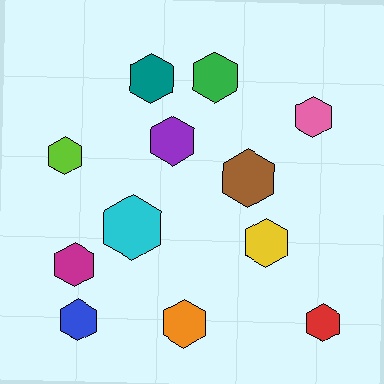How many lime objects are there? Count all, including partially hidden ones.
There is 1 lime object.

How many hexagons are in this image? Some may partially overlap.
There are 12 hexagons.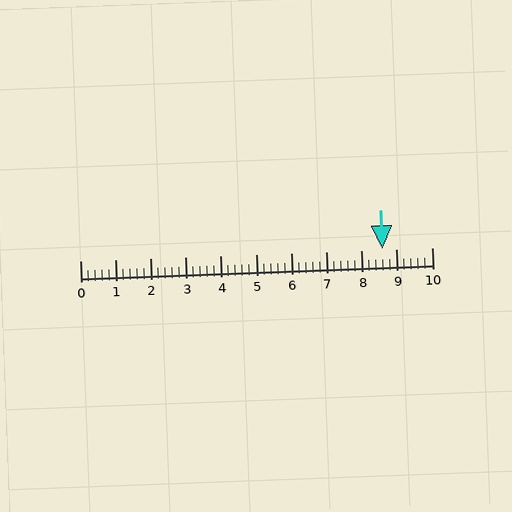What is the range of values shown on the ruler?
The ruler shows values from 0 to 10.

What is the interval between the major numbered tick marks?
The major tick marks are spaced 1 units apart.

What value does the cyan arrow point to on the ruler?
The cyan arrow points to approximately 8.6.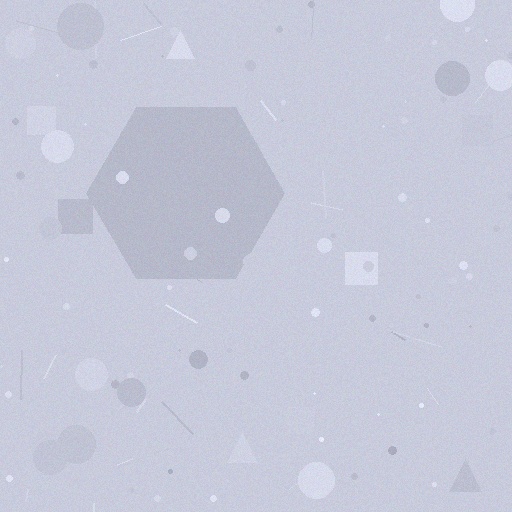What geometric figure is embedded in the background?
A hexagon is embedded in the background.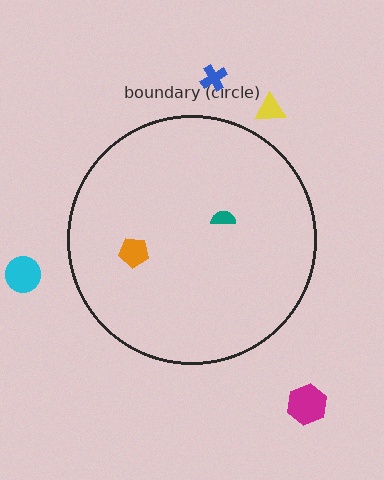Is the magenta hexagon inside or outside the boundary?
Outside.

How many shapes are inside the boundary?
2 inside, 4 outside.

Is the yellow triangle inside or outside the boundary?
Outside.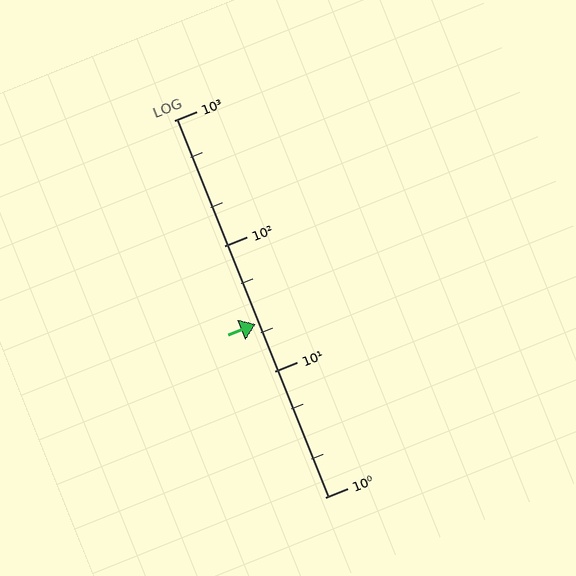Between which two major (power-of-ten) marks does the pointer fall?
The pointer is between 10 and 100.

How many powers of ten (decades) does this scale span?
The scale spans 3 decades, from 1 to 1000.